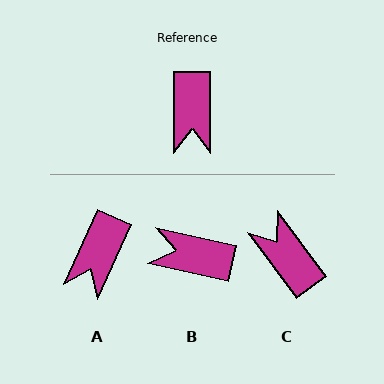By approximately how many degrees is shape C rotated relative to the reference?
Approximately 144 degrees clockwise.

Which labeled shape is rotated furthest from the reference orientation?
C, about 144 degrees away.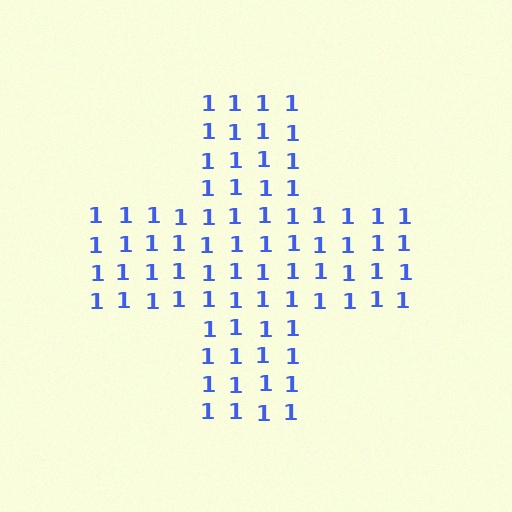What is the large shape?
The large shape is a cross.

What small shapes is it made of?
It is made of small digit 1's.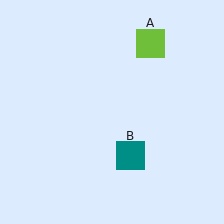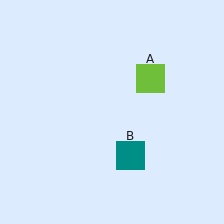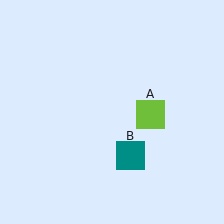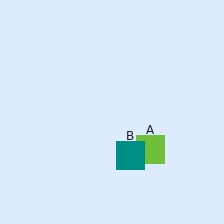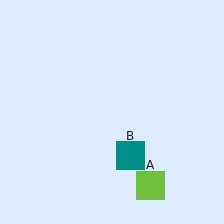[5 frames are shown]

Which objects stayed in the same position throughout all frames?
Teal square (object B) remained stationary.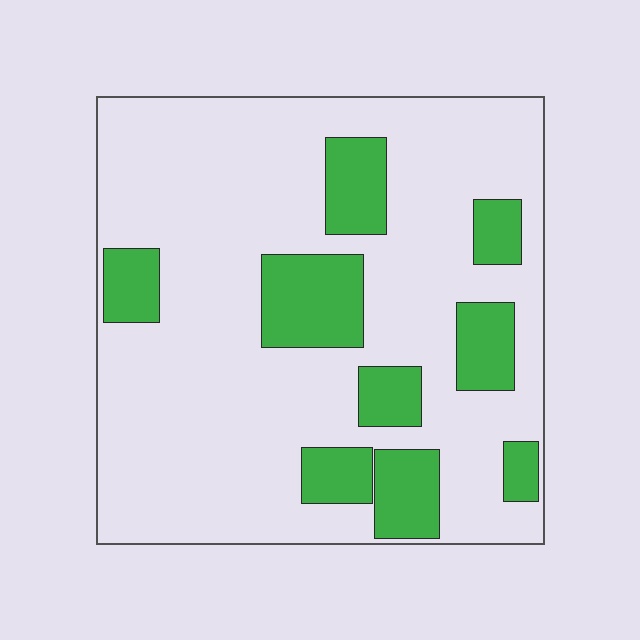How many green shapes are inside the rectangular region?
9.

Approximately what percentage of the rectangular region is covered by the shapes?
Approximately 20%.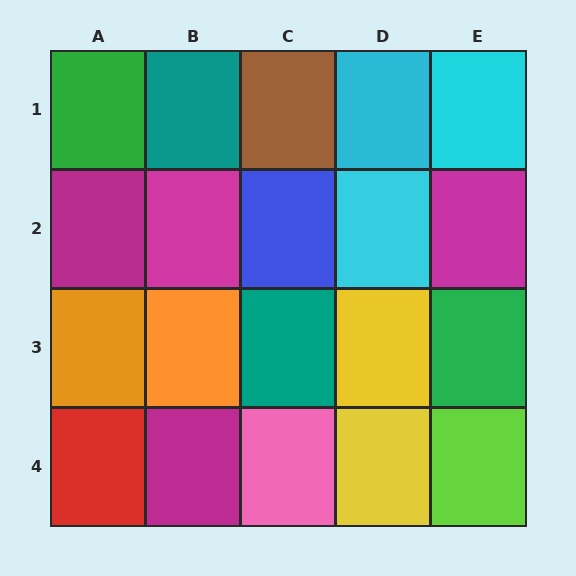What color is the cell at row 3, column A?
Orange.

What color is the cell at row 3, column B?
Orange.